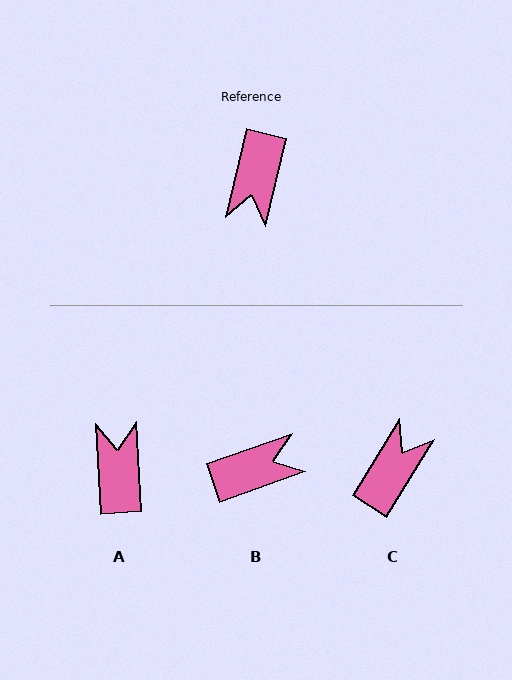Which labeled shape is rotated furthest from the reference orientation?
A, about 163 degrees away.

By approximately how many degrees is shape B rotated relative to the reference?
Approximately 123 degrees counter-clockwise.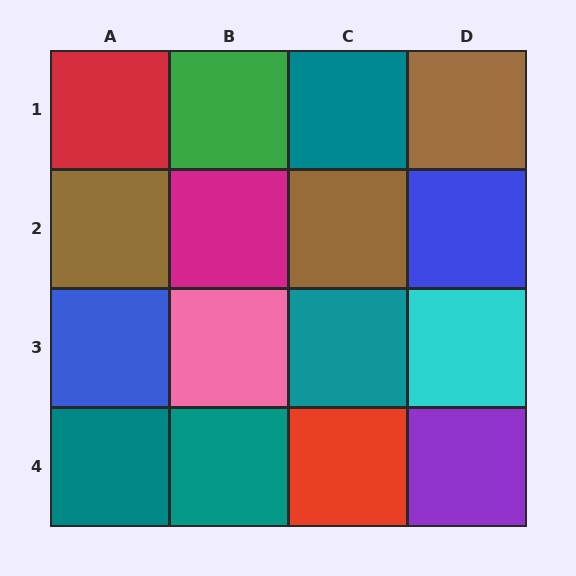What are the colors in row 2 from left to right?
Brown, magenta, brown, blue.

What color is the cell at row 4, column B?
Teal.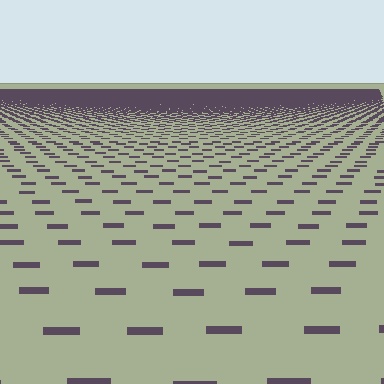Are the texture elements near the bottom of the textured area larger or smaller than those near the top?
Larger. Near the bottom, elements are closer to the viewer and appear at a bigger on-screen size.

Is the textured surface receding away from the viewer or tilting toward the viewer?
The surface is receding away from the viewer. Texture elements get smaller and denser toward the top.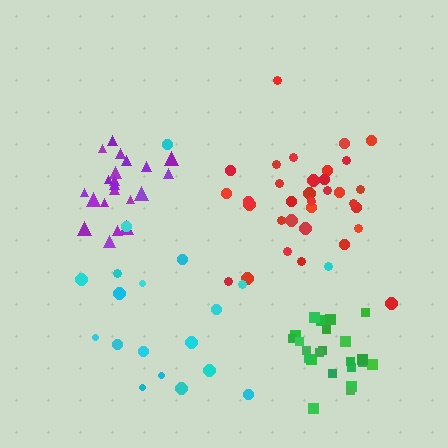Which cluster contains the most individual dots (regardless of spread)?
Red (33).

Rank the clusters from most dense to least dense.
green, purple, red, cyan.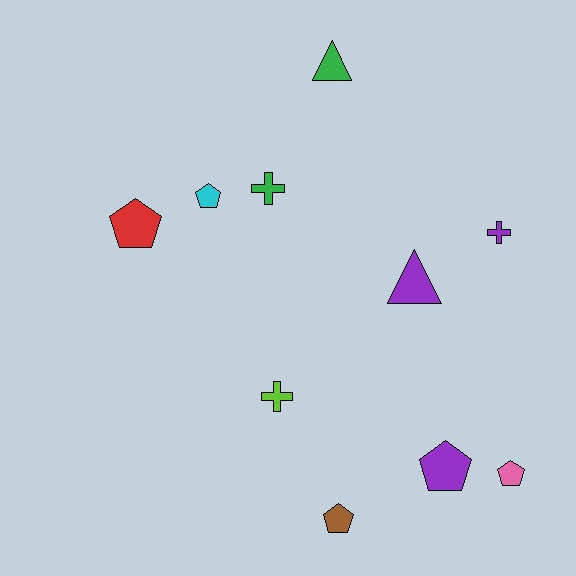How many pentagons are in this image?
There are 5 pentagons.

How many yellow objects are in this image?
There are no yellow objects.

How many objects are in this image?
There are 10 objects.